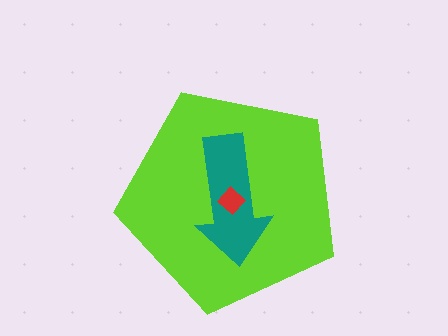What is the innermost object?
The red diamond.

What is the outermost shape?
The lime pentagon.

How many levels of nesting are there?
3.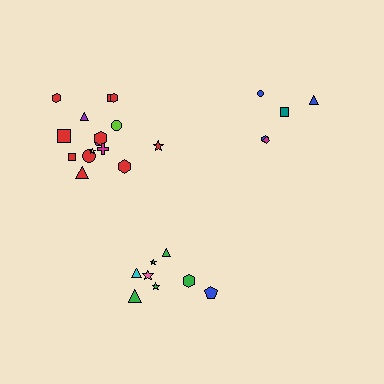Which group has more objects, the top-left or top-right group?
The top-left group.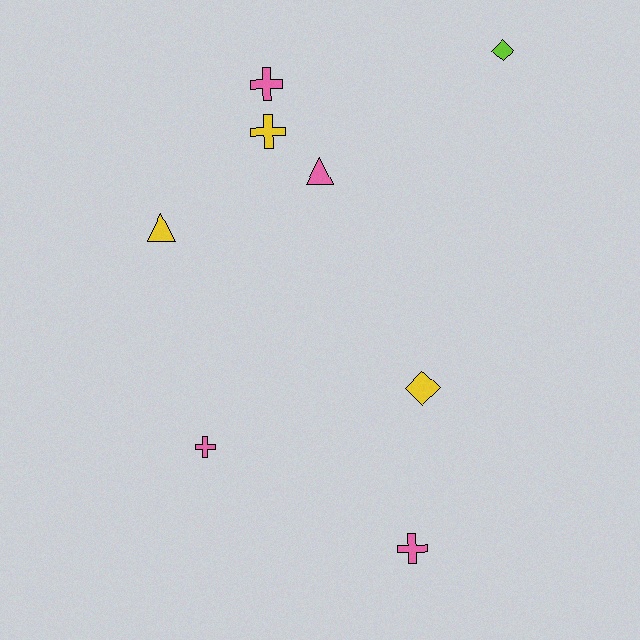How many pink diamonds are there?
There are no pink diamonds.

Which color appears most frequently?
Pink, with 4 objects.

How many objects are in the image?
There are 8 objects.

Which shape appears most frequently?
Cross, with 4 objects.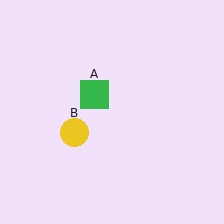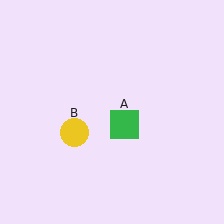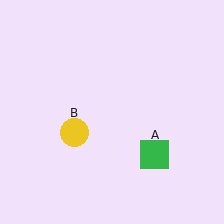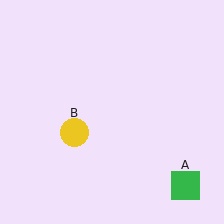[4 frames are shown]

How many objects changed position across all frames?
1 object changed position: green square (object A).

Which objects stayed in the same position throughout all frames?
Yellow circle (object B) remained stationary.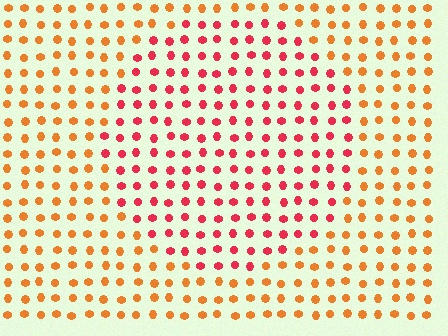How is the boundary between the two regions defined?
The boundary is defined purely by a slight shift in hue (about 37 degrees). Spacing, size, and orientation are identical on both sides.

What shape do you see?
I see a circle.